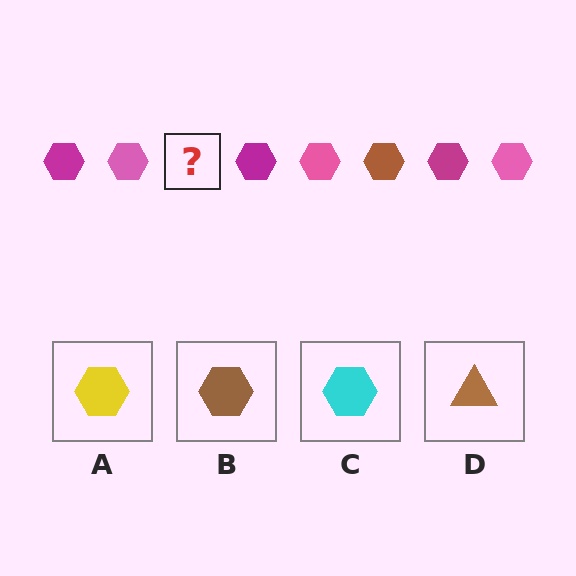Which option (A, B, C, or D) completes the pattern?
B.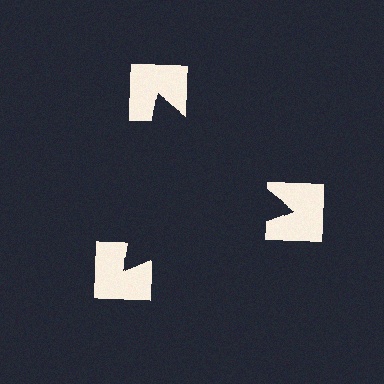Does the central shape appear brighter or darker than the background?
It typically appears slightly darker than the background, even though no actual brightness change is drawn.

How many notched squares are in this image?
There are 3 — one at each vertex of the illusory triangle.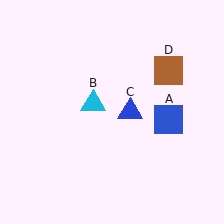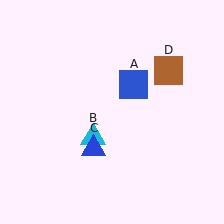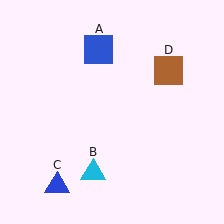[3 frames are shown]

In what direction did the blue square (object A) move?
The blue square (object A) moved up and to the left.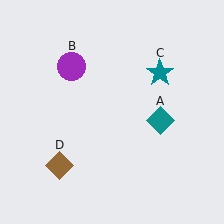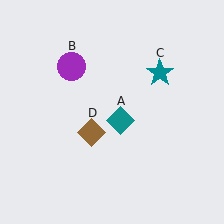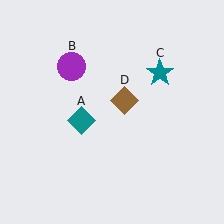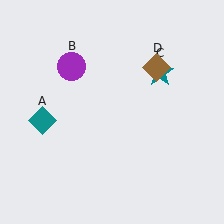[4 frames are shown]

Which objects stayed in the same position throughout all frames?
Purple circle (object B) and teal star (object C) remained stationary.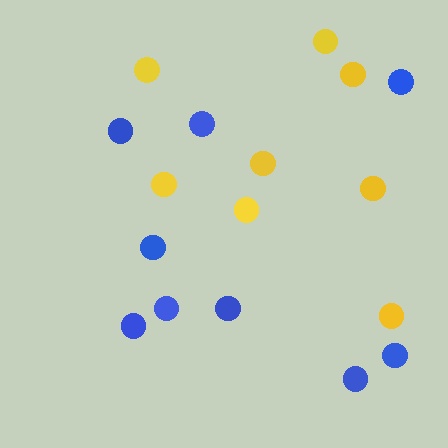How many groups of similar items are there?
There are 2 groups: one group of blue circles (9) and one group of yellow circles (8).